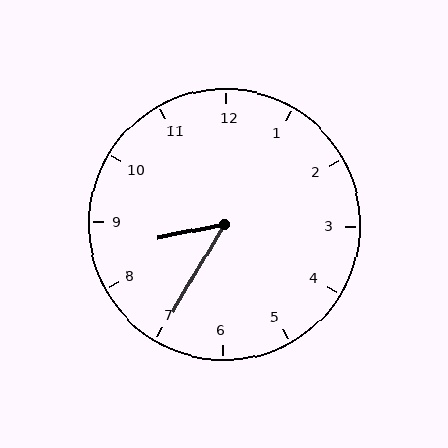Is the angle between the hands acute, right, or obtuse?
It is acute.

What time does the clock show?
8:35.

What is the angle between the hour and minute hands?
Approximately 48 degrees.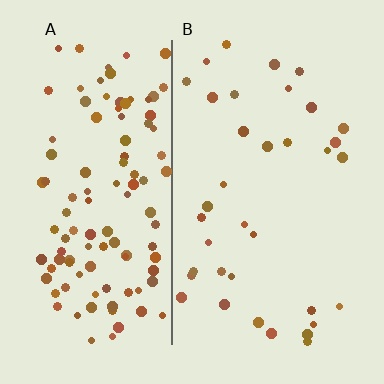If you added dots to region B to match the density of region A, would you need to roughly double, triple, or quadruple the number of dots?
Approximately triple.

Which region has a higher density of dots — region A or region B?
A (the left).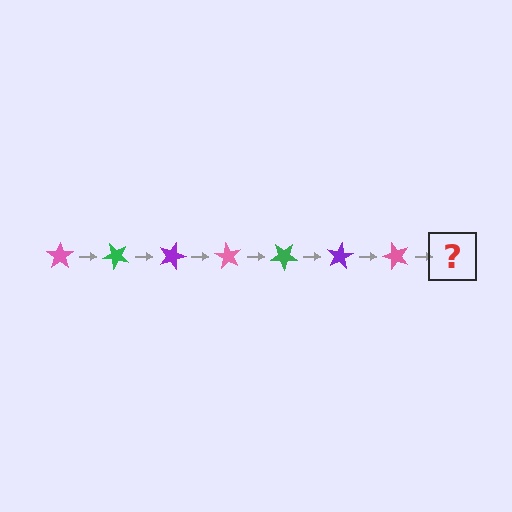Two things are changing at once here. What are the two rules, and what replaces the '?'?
The two rules are that it rotates 45 degrees each step and the color cycles through pink, green, and purple. The '?' should be a green star, rotated 315 degrees from the start.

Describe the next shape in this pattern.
It should be a green star, rotated 315 degrees from the start.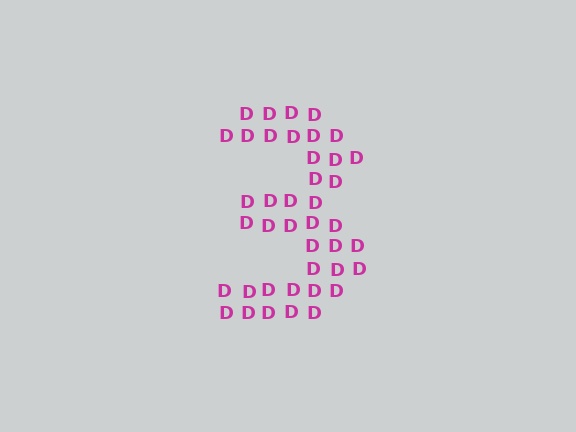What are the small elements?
The small elements are letter D's.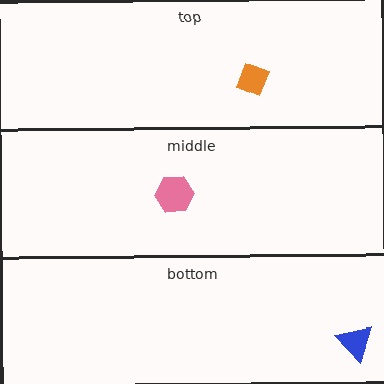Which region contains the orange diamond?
The top region.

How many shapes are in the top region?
1.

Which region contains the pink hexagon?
The middle region.